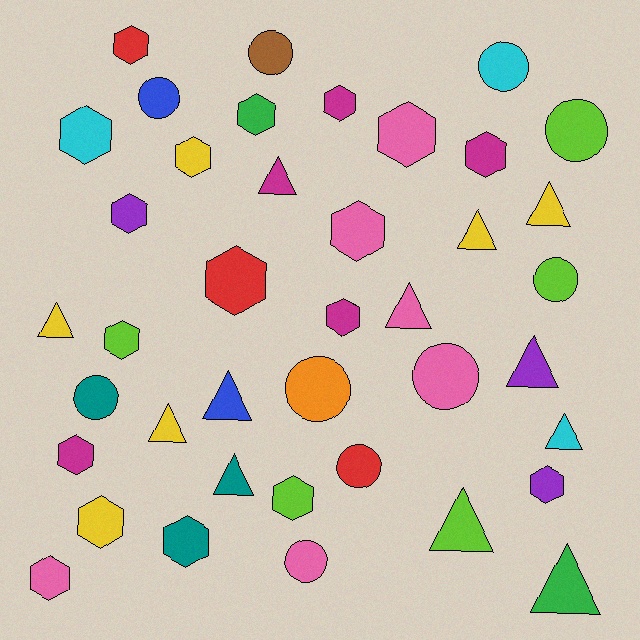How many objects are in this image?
There are 40 objects.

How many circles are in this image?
There are 10 circles.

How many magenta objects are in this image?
There are 5 magenta objects.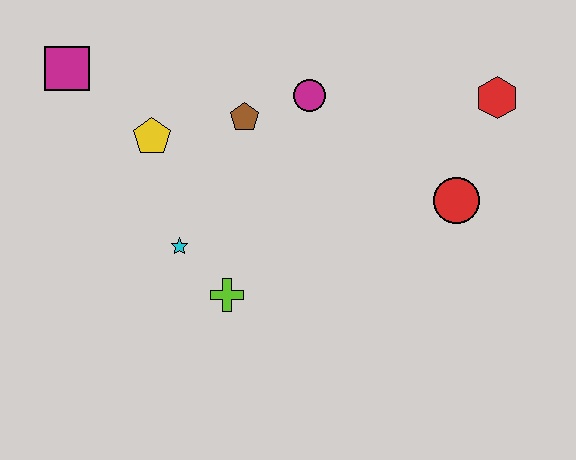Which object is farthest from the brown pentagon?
The red hexagon is farthest from the brown pentagon.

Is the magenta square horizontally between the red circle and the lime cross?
No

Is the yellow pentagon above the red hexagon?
No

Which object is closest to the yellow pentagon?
The brown pentagon is closest to the yellow pentagon.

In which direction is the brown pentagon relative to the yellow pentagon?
The brown pentagon is to the right of the yellow pentagon.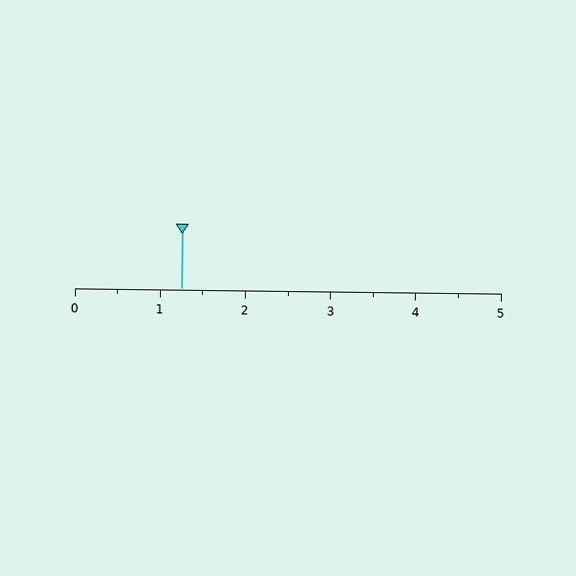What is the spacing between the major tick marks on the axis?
The major ticks are spaced 1 apart.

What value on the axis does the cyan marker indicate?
The marker indicates approximately 1.2.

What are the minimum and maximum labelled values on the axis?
The axis runs from 0 to 5.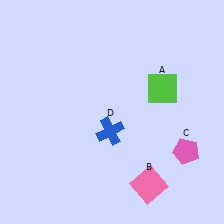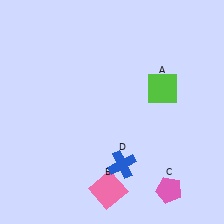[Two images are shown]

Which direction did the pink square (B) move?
The pink square (B) moved left.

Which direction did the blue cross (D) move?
The blue cross (D) moved down.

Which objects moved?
The objects that moved are: the pink square (B), the pink pentagon (C), the blue cross (D).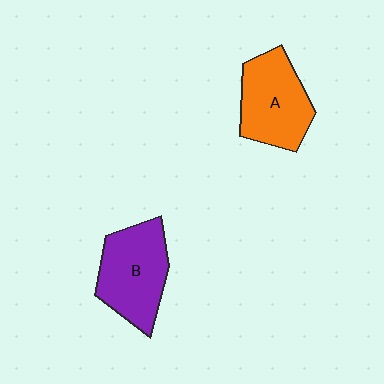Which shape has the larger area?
Shape B (purple).